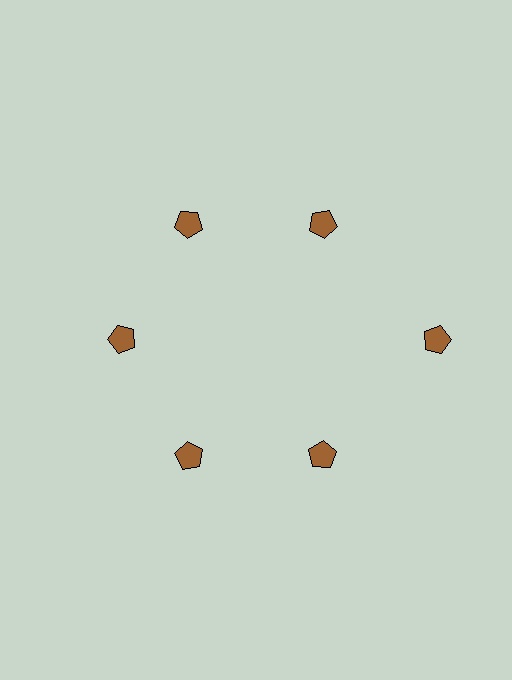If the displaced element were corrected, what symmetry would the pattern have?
It would have 6-fold rotational symmetry — the pattern would map onto itself every 60 degrees.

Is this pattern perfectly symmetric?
No. The 6 brown pentagons are arranged in a ring, but one element near the 3 o'clock position is pushed outward from the center, breaking the 6-fold rotational symmetry.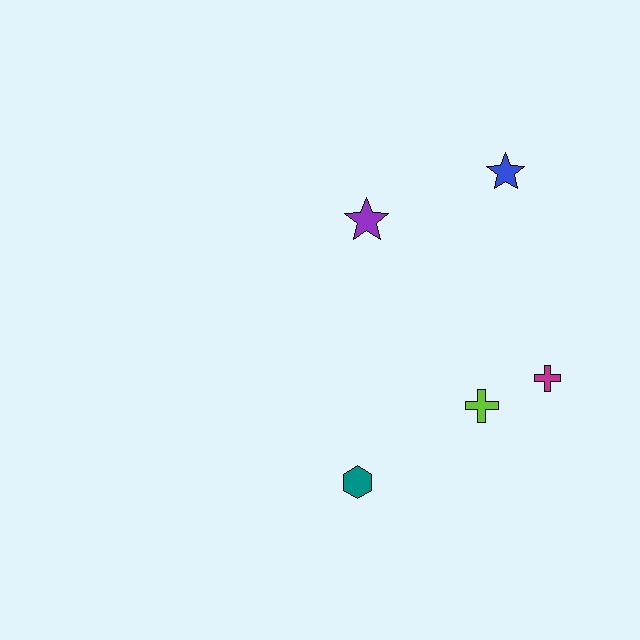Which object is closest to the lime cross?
The magenta cross is closest to the lime cross.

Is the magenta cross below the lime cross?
No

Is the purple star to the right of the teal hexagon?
Yes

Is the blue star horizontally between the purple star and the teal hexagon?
No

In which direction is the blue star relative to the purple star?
The blue star is to the right of the purple star.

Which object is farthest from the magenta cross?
The purple star is farthest from the magenta cross.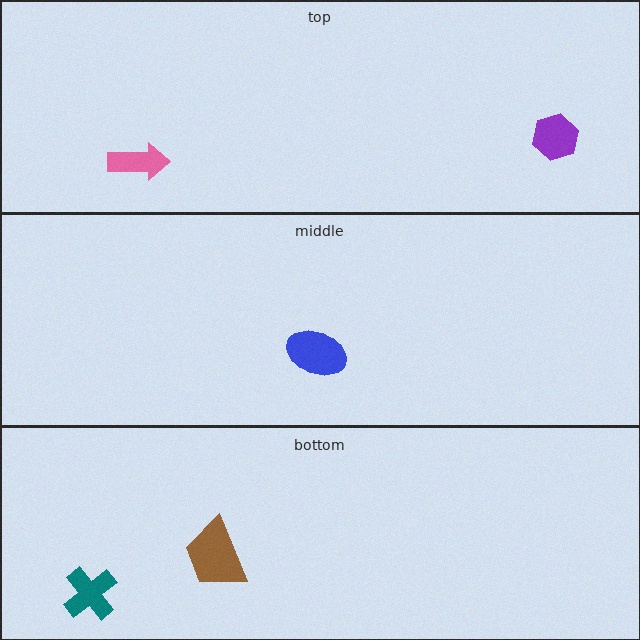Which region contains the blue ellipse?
The middle region.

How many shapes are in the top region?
2.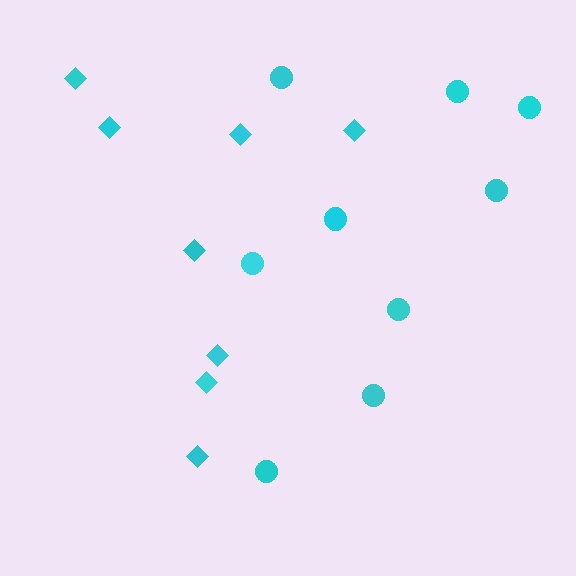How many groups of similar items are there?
There are 2 groups: one group of circles (9) and one group of diamonds (8).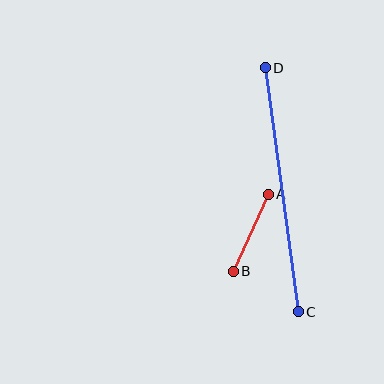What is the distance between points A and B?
The distance is approximately 85 pixels.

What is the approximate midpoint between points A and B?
The midpoint is at approximately (251, 233) pixels.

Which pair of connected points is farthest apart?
Points C and D are farthest apart.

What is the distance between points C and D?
The distance is approximately 246 pixels.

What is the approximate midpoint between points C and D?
The midpoint is at approximately (282, 190) pixels.